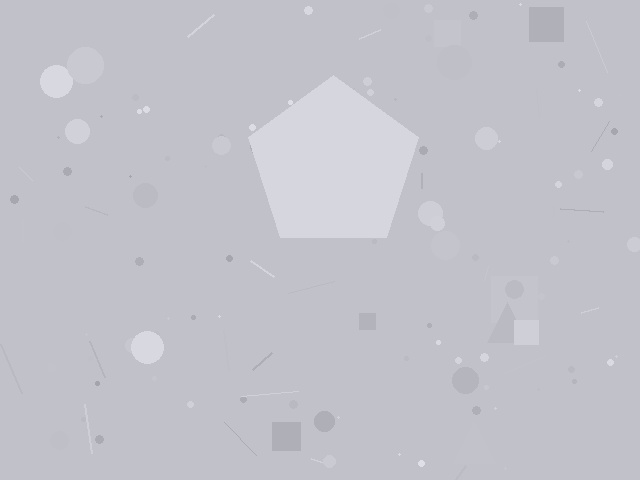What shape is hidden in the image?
A pentagon is hidden in the image.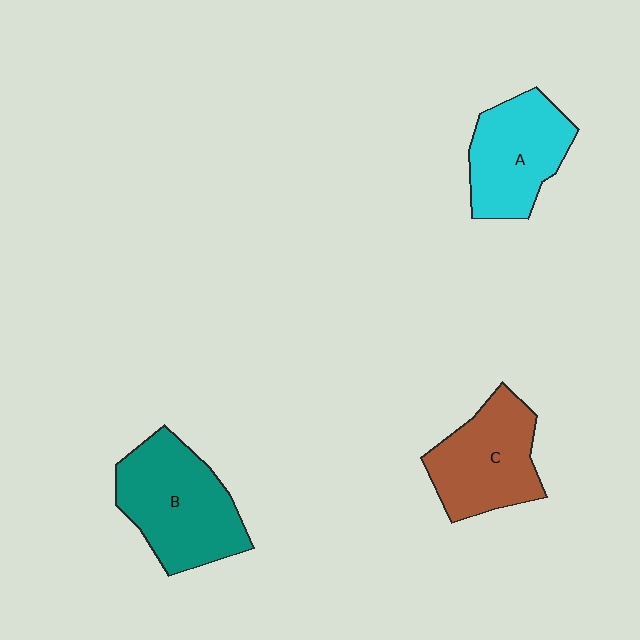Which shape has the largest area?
Shape B (teal).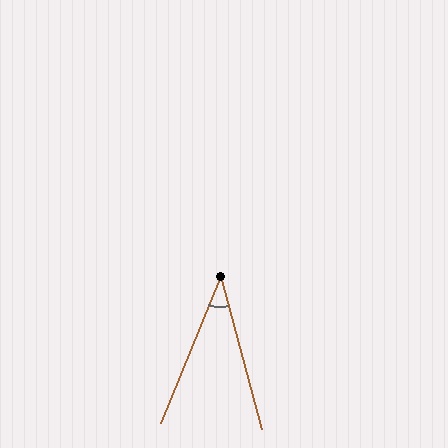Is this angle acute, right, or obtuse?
It is acute.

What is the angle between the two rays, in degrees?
Approximately 37 degrees.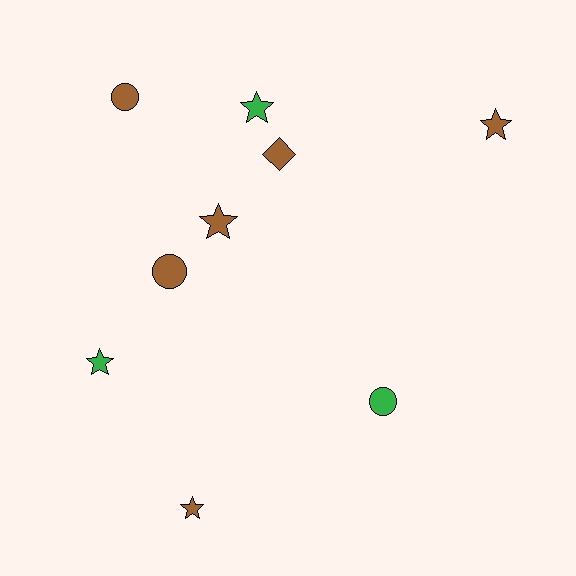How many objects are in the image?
There are 9 objects.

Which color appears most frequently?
Brown, with 6 objects.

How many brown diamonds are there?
There is 1 brown diamond.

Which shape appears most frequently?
Star, with 5 objects.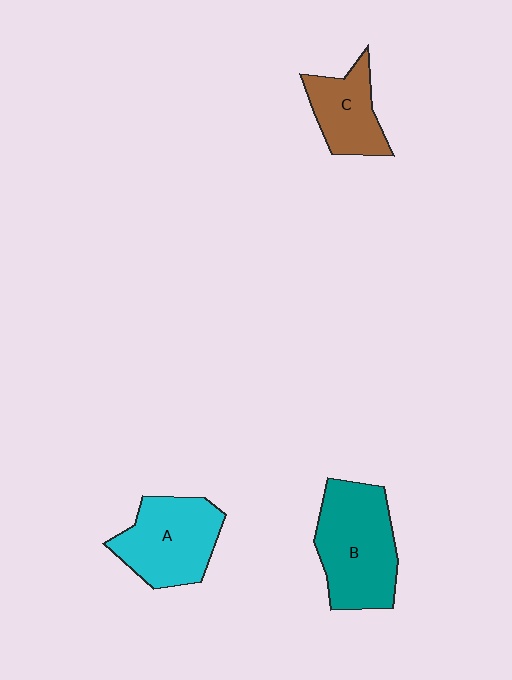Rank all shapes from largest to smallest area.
From largest to smallest: B (teal), A (cyan), C (brown).